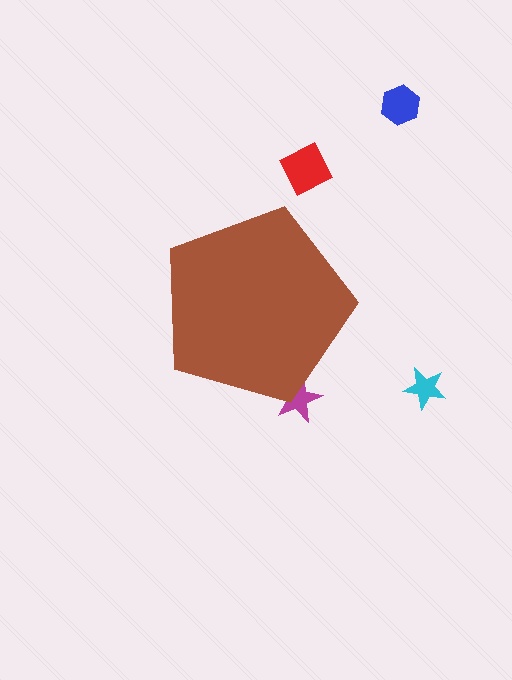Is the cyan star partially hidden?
No, the cyan star is fully visible.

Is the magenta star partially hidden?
Yes, the magenta star is partially hidden behind the brown pentagon.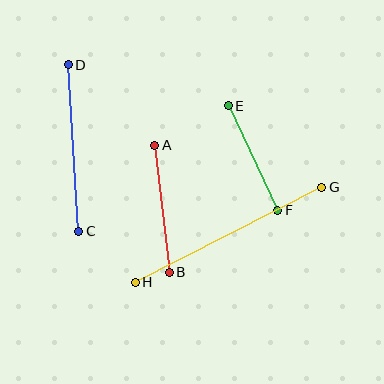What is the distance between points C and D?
The distance is approximately 167 pixels.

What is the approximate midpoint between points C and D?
The midpoint is at approximately (74, 148) pixels.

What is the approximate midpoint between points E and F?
The midpoint is at approximately (253, 158) pixels.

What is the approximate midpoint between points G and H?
The midpoint is at approximately (229, 235) pixels.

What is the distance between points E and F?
The distance is approximately 116 pixels.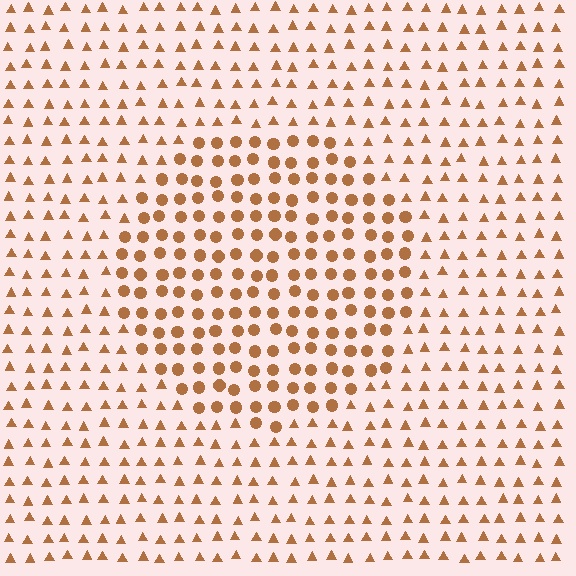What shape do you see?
I see a circle.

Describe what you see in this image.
The image is filled with small brown elements arranged in a uniform grid. A circle-shaped region contains circles, while the surrounding area contains triangles. The boundary is defined purely by the change in element shape.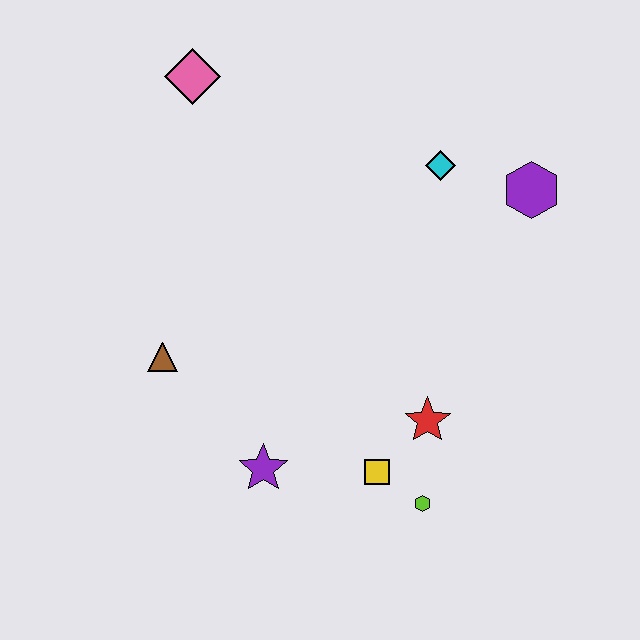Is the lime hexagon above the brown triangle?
No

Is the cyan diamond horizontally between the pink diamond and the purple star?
No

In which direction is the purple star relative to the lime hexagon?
The purple star is to the left of the lime hexagon.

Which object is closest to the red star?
The yellow square is closest to the red star.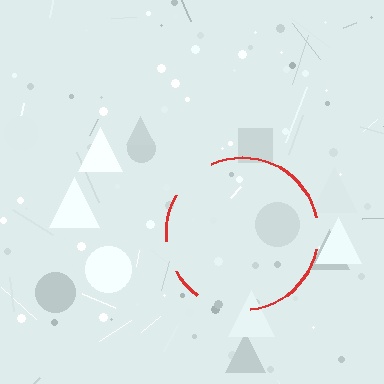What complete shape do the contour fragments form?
The contour fragments form a circle.